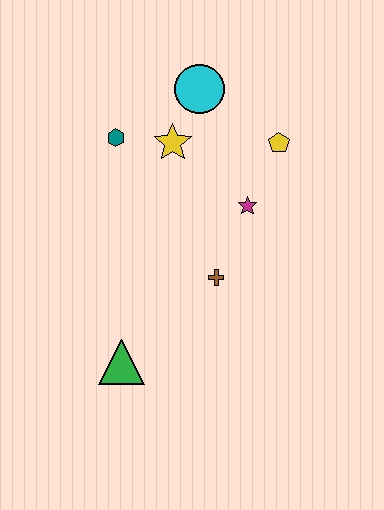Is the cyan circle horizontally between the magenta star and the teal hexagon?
Yes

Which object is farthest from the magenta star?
The green triangle is farthest from the magenta star.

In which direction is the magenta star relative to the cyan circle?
The magenta star is below the cyan circle.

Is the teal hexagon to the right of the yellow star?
No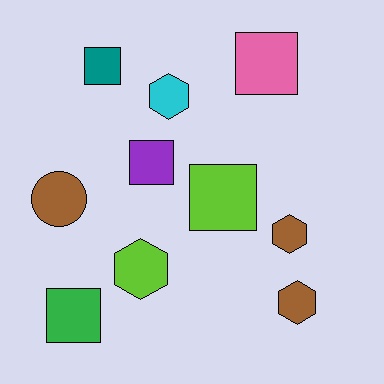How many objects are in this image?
There are 10 objects.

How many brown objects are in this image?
There are 3 brown objects.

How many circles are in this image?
There is 1 circle.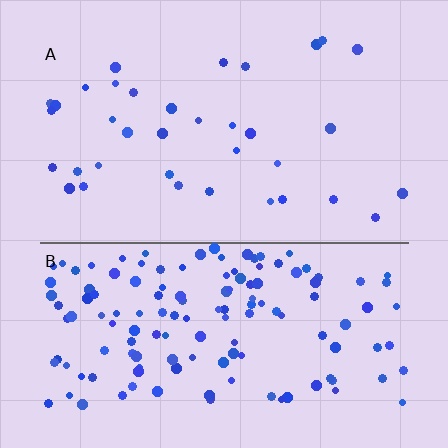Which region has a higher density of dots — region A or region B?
B (the bottom).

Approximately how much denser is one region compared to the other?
Approximately 3.9× — region B over region A.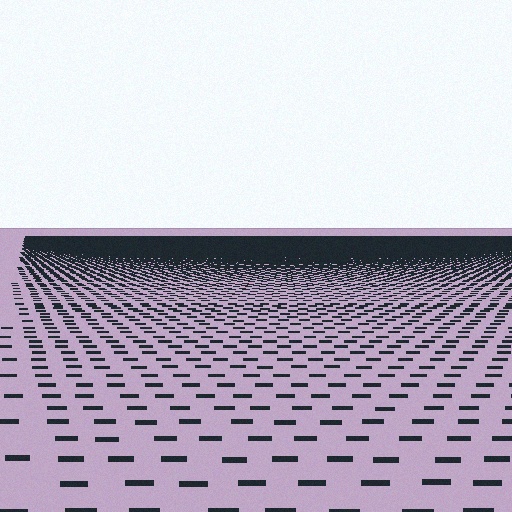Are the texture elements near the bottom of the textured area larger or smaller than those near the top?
Larger. Near the bottom, elements are closer to the viewer and appear at a bigger on-screen size.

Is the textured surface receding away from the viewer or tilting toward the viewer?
The surface is receding away from the viewer. Texture elements get smaller and denser toward the top.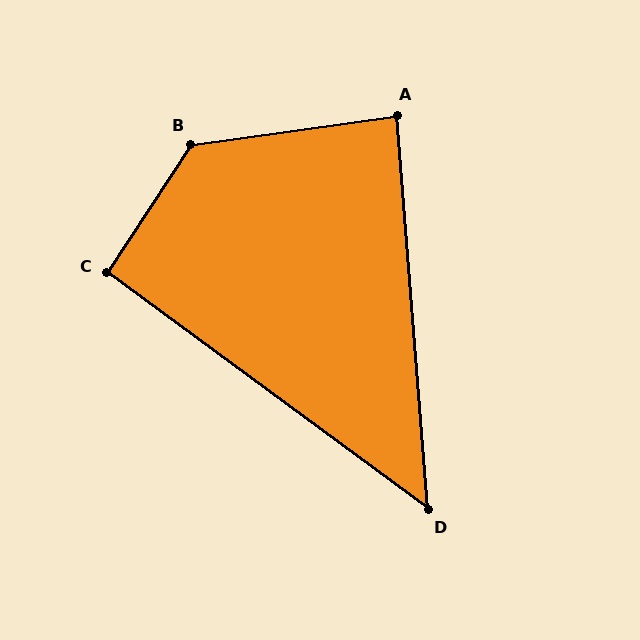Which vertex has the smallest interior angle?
D, at approximately 49 degrees.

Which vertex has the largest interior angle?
B, at approximately 131 degrees.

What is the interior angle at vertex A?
Approximately 87 degrees (approximately right).